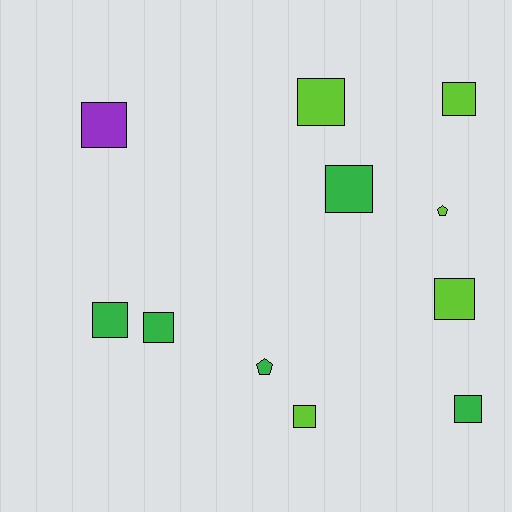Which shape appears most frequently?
Square, with 9 objects.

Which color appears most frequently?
Lime, with 5 objects.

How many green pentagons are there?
There is 1 green pentagon.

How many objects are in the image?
There are 11 objects.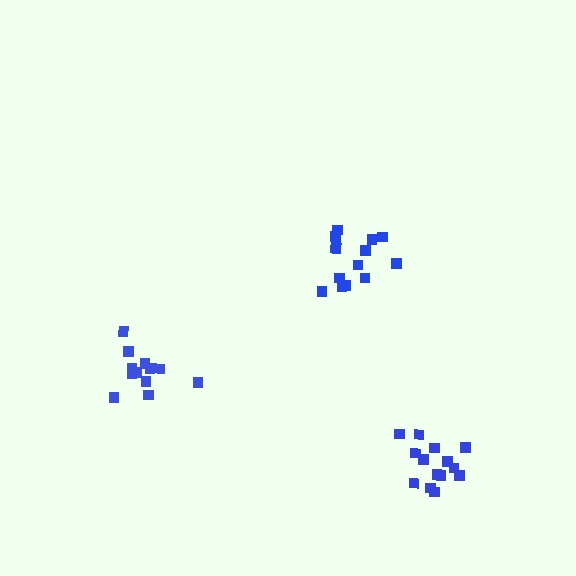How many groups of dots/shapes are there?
There are 3 groups.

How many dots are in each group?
Group 1: 13 dots, Group 2: 14 dots, Group 3: 14 dots (41 total).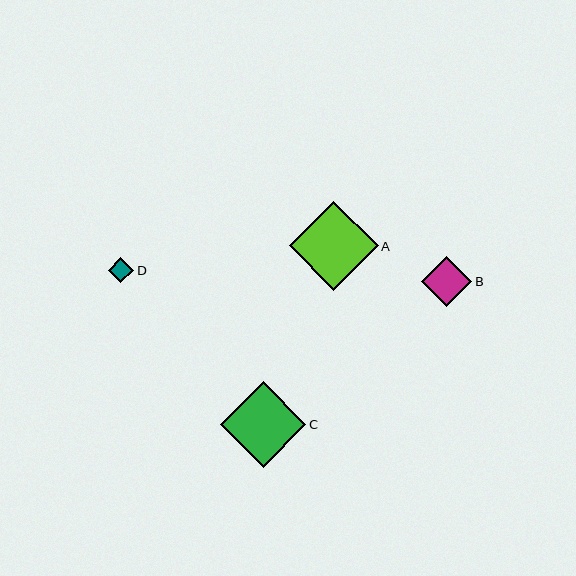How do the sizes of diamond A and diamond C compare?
Diamond A and diamond C are approximately the same size.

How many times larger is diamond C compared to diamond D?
Diamond C is approximately 3.3 times the size of diamond D.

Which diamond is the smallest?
Diamond D is the smallest with a size of approximately 26 pixels.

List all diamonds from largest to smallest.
From largest to smallest: A, C, B, D.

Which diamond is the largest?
Diamond A is the largest with a size of approximately 89 pixels.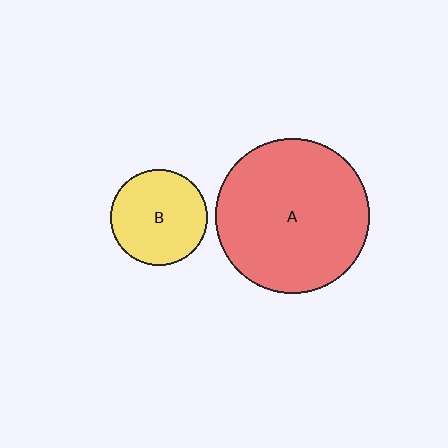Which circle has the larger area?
Circle A (red).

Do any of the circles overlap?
No, none of the circles overlap.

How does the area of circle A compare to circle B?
Approximately 2.6 times.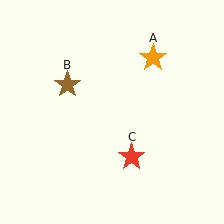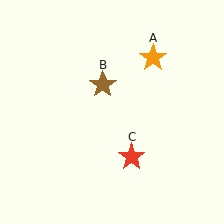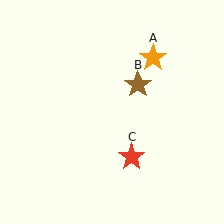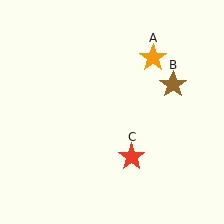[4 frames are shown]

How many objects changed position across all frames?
1 object changed position: brown star (object B).